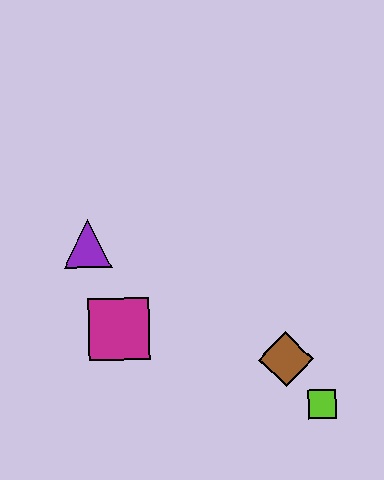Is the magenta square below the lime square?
No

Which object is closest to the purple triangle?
The magenta square is closest to the purple triangle.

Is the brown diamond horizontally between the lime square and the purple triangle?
Yes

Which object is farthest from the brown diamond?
The purple triangle is farthest from the brown diamond.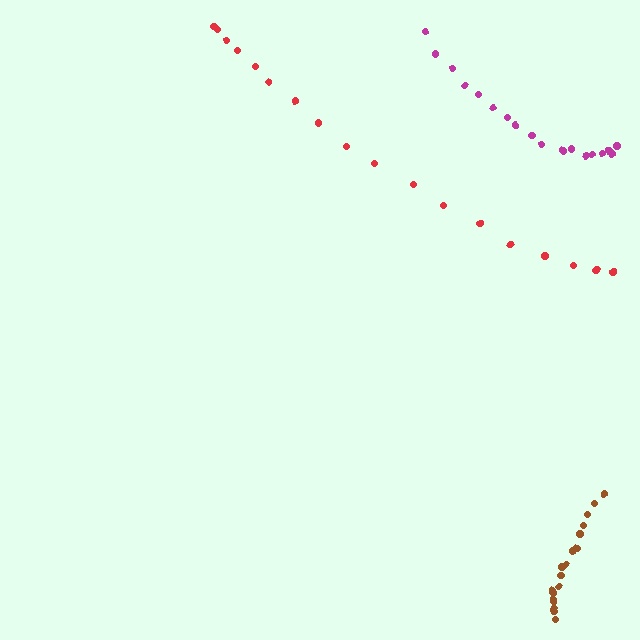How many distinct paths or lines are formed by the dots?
There are 3 distinct paths.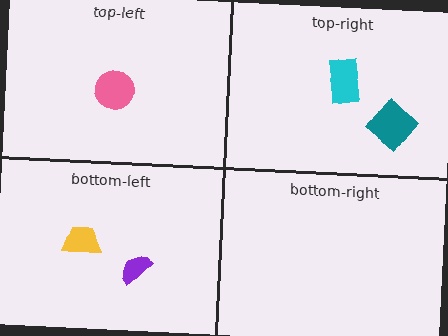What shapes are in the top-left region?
The pink circle.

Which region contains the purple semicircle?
The bottom-left region.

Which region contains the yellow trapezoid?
The bottom-left region.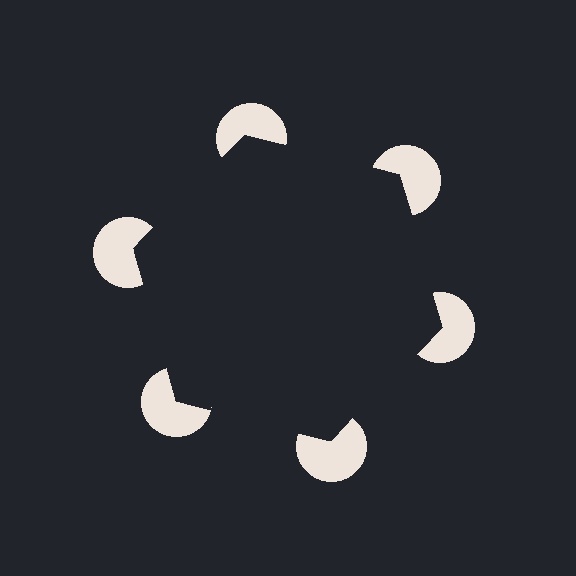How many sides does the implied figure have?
6 sides.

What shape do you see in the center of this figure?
An illusory hexagon — its edges are inferred from the aligned wedge cuts in the pac-man discs, not physically drawn.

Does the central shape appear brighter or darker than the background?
It typically appears slightly darker than the background, even though no actual brightness change is drawn.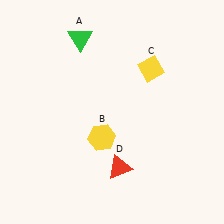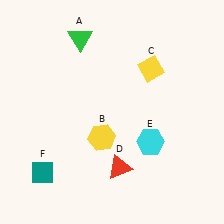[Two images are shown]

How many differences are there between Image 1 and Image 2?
There are 2 differences between the two images.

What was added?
A cyan hexagon (E), a teal diamond (F) were added in Image 2.